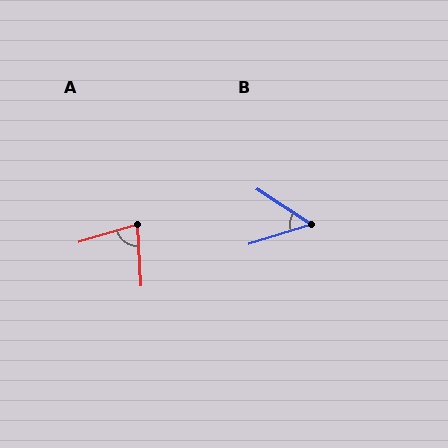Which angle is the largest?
A, at approximately 77 degrees.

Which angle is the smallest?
B, at approximately 51 degrees.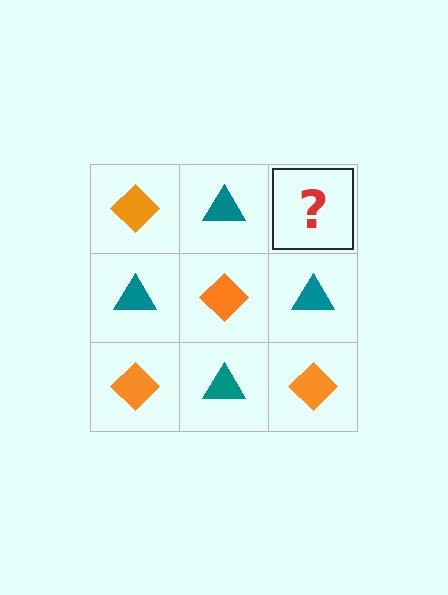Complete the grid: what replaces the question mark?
The question mark should be replaced with an orange diamond.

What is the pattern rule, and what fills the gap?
The rule is that it alternates orange diamond and teal triangle in a checkerboard pattern. The gap should be filled with an orange diamond.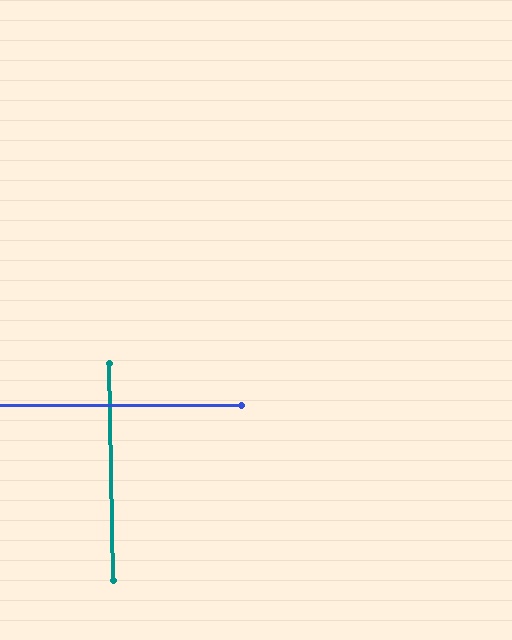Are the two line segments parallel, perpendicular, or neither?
Perpendicular — they meet at approximately 89°.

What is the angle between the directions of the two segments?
Approximately 89 degrees.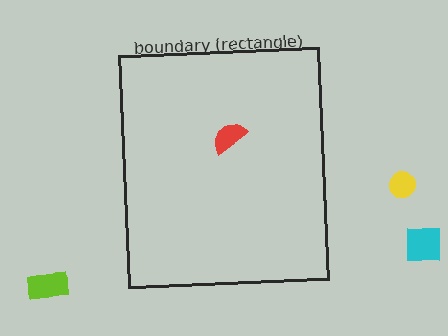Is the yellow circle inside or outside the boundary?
Outside.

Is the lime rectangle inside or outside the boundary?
Outside.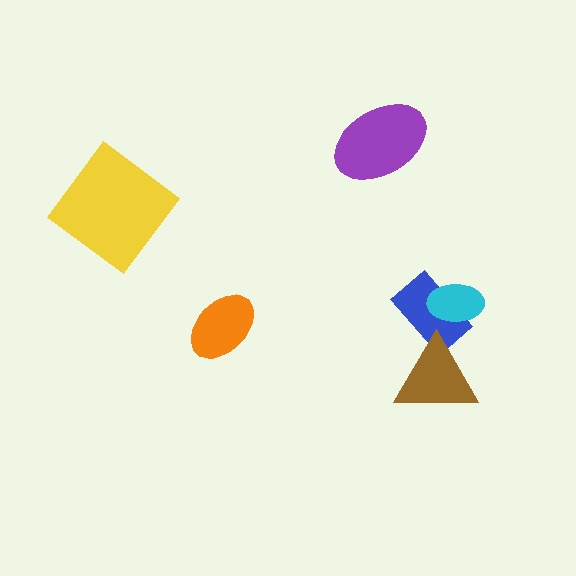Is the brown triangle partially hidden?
No, no other shape covers it.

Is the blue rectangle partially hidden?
Yes, it is partially covered by another shape.